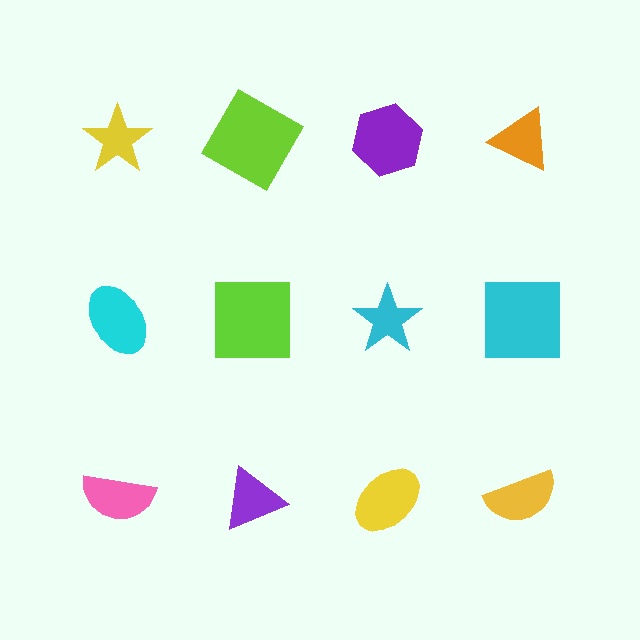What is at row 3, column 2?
A purple triangle.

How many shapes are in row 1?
4 shapes.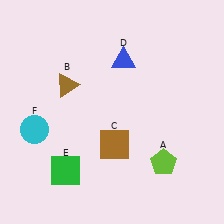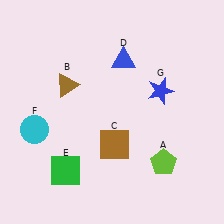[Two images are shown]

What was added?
A blue star (G) was added in Image 2.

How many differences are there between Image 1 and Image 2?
There is 1 difference between the two images.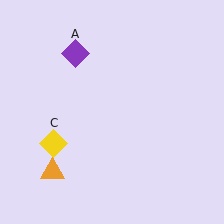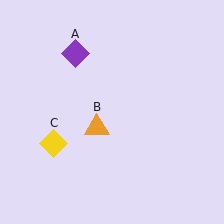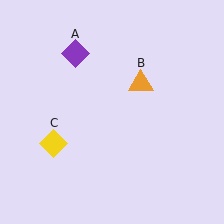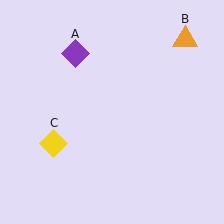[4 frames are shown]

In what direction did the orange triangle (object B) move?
The orange triangle (object B) moved up and to the right.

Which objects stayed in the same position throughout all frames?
Purple diamond (object A) and yellow diamond (object C) remained stationary.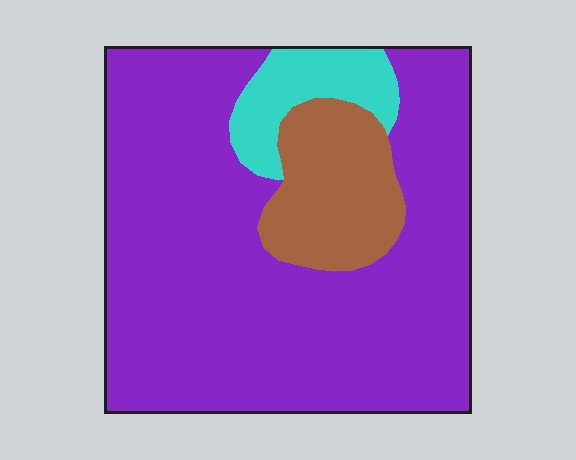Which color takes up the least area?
Cyan, at roughly 10%.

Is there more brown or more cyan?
Brown.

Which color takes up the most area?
Purple, at roughly 75%.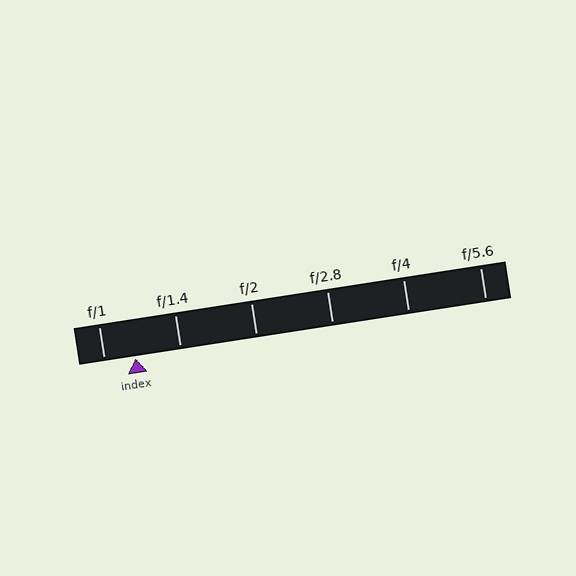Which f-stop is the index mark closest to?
The index mark is closest to f/1.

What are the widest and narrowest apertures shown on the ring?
The widest aperture shown is f/1 and the narrowest is f/5.6.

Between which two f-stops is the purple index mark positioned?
The index mark is between f/1 and f/1.4.